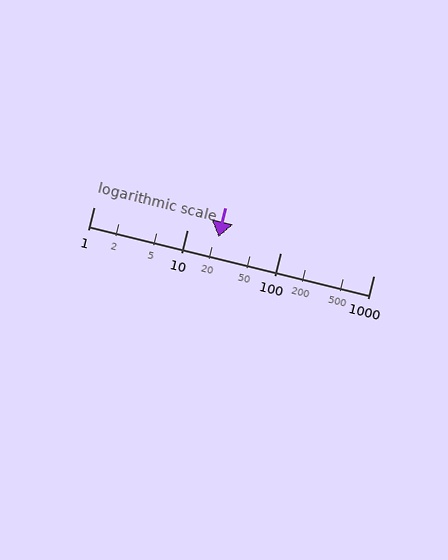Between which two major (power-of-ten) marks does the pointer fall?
The pointer is between 10 and 100.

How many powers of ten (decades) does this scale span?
The scale spans 3 decades, from 1 to 1000.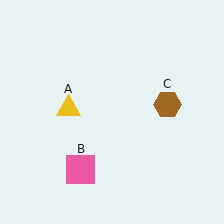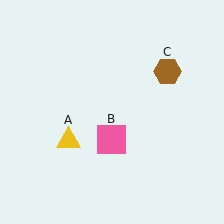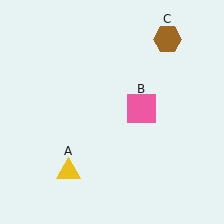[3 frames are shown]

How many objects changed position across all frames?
3 objects changed position: yellow triangle (object A), pink square (object B), brown hexagon (object C).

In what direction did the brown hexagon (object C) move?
The brown hexagon (object C) moved up.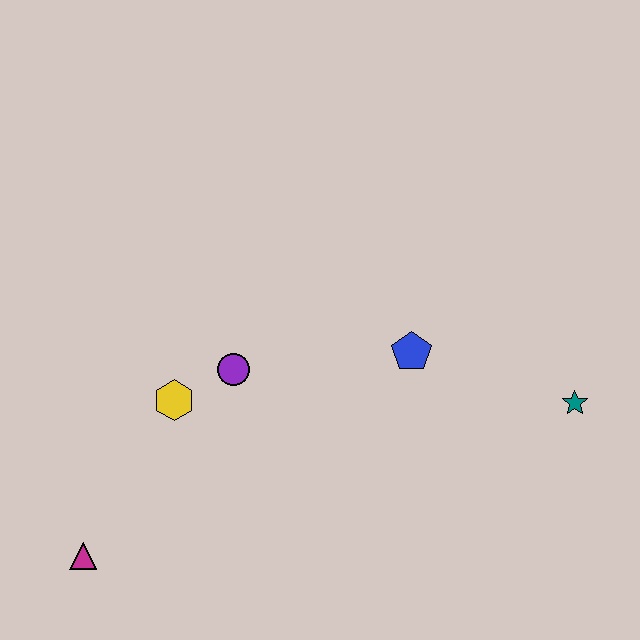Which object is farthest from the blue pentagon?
The magenta triangle is farthest from the blue pentagon.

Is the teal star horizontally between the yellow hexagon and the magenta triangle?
No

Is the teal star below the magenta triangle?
No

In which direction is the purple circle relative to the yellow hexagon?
The purple circle is to the right of the yellow hexagon.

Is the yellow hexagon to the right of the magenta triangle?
Yes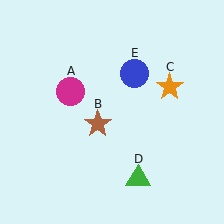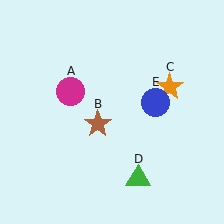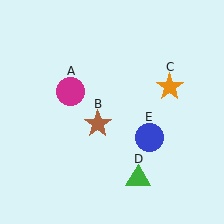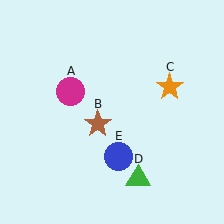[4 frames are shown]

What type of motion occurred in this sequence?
The blue circle (object E) rotated clockwise around the center of the scene.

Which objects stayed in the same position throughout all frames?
Magenta circle (object A) and brown star (object B) and orange star (object C) and green triangle (object D) remained stationary.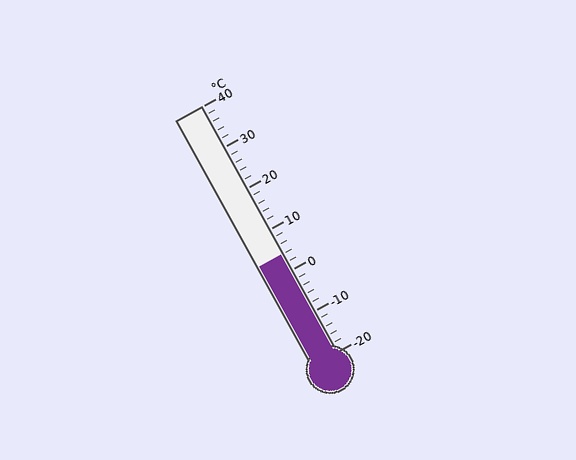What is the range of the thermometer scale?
The thermometer scale ranges from -20°C to 40°C.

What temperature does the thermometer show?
The thermometer shows approximately 4°C.